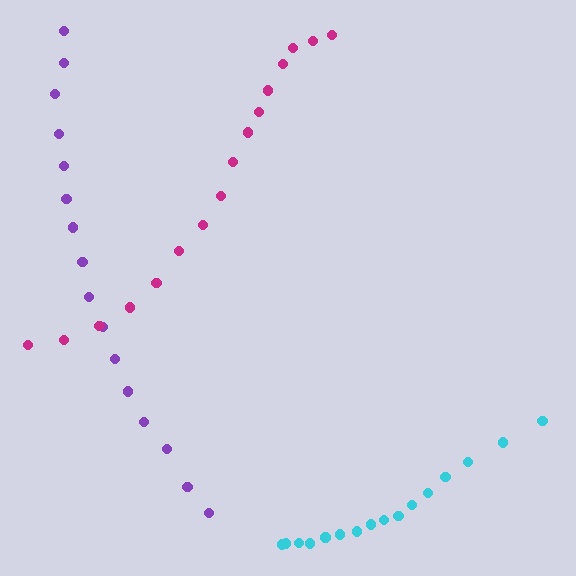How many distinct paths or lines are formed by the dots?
There are 3 distinct paths.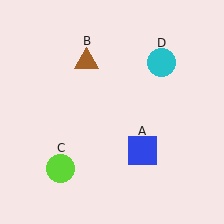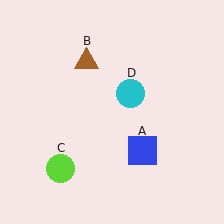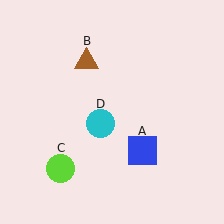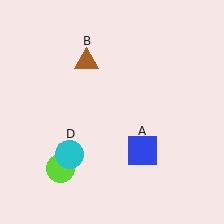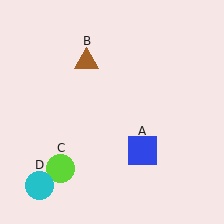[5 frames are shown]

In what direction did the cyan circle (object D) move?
The cyan circle (object D) moved down and to the left.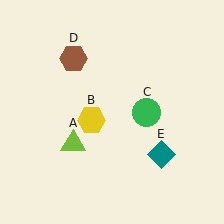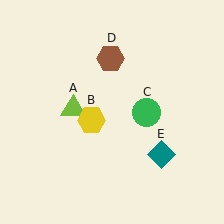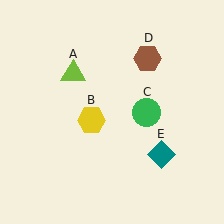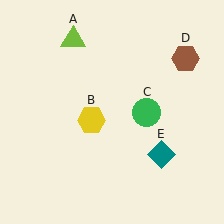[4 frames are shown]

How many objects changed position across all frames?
2 objects changed position: lime triangle (object A), brown hexagon (object D).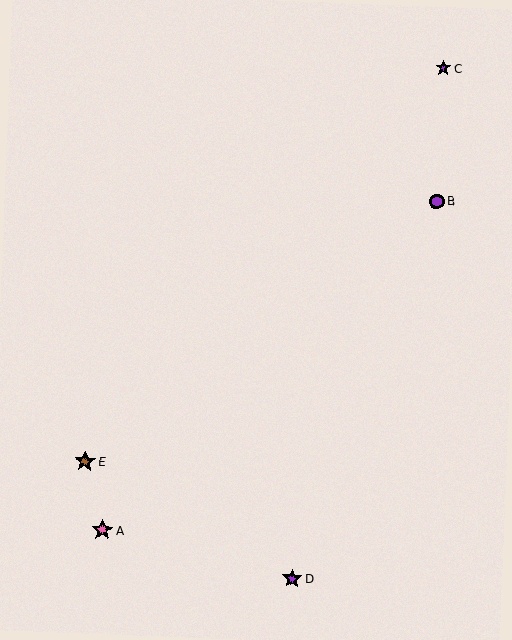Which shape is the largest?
The pink star (labeled A) is the largest.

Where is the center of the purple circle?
The center of the purple circle is at (437, 201).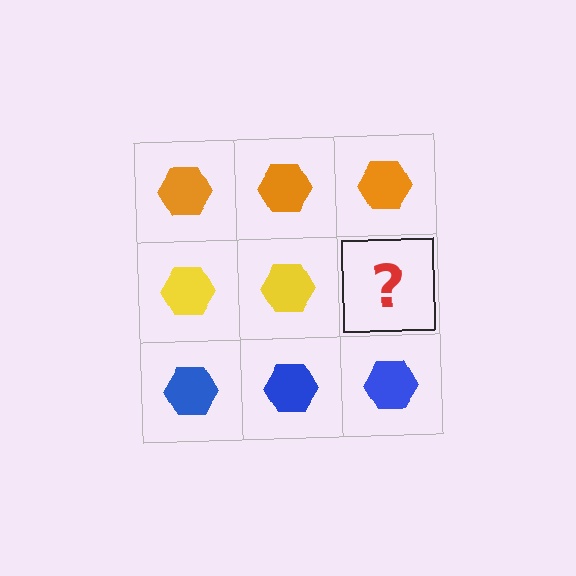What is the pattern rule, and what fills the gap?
The rule is that each row has a consistent color. The gap should be filled with a yellow hexagon.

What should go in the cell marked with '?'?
The missing cell should contain a yellow hexagon.